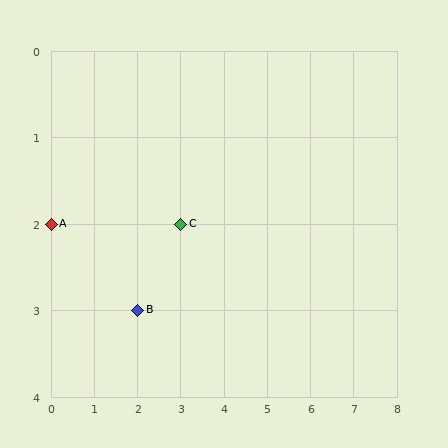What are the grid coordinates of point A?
Point A is at grid coordinates (0, 2).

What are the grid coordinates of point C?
Point C is at grid coordinates (3, 2).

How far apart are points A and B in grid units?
Points A and B are 2 columns and 1 row apart (about 2.2 grid units diagonally).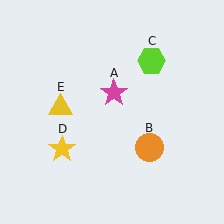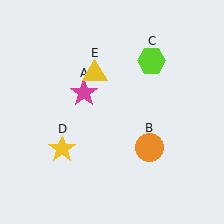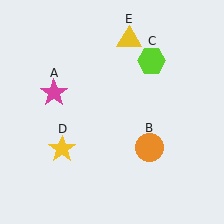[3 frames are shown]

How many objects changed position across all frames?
2 objects changed position: magenta star (object A), yellow triangle (object E).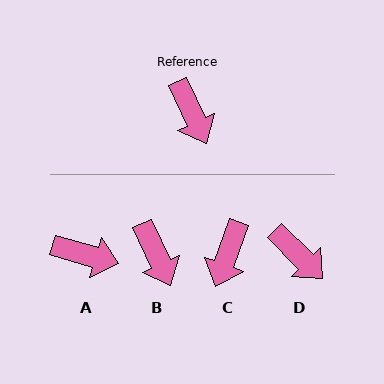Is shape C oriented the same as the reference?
No, it is off by about 45 degrees.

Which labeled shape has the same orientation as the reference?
B.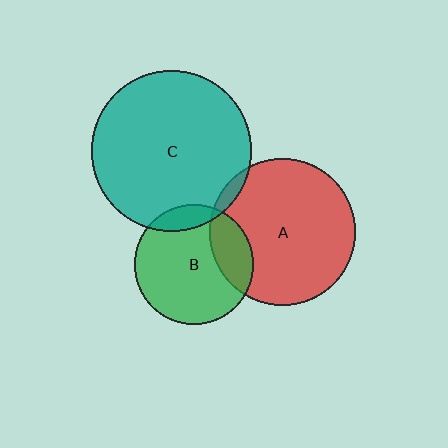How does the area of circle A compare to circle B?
Approximately 1.5 times.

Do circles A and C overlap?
Yes.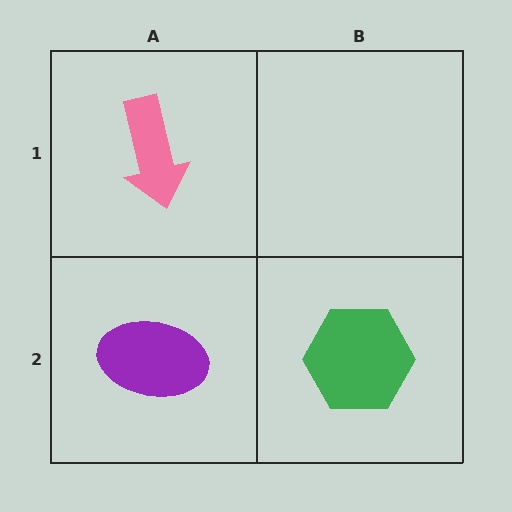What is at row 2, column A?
A purple ellipse.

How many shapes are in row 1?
1 shape.